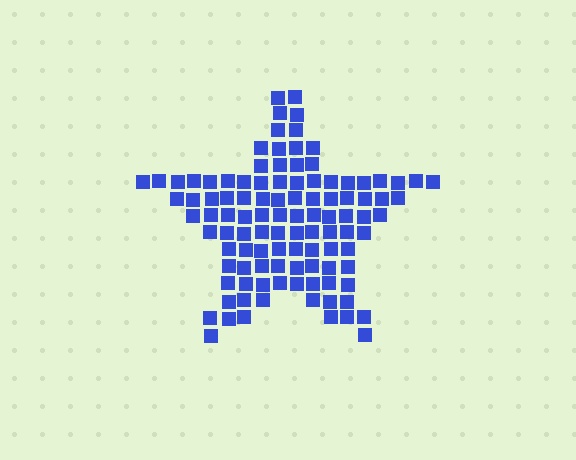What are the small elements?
The small elements are squares.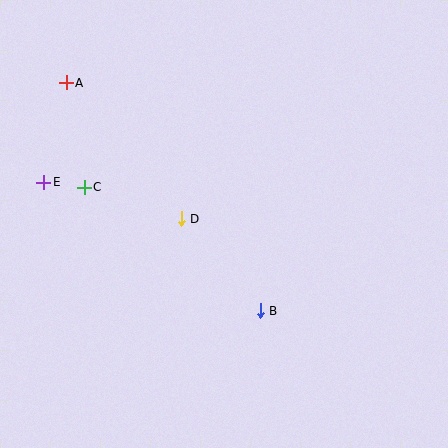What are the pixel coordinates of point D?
Point D is at (181, 219).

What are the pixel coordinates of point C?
Point C is at (84, 187).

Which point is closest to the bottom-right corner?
Point B is closest to the bottom-right corner.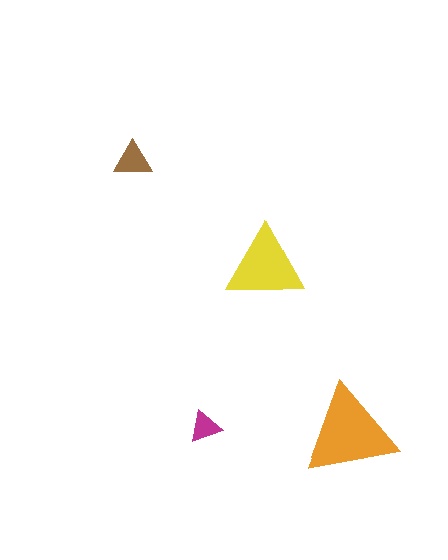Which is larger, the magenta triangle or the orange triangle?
The orange one.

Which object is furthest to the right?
The orange triangle is rightmost.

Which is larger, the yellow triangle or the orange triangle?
The orange one.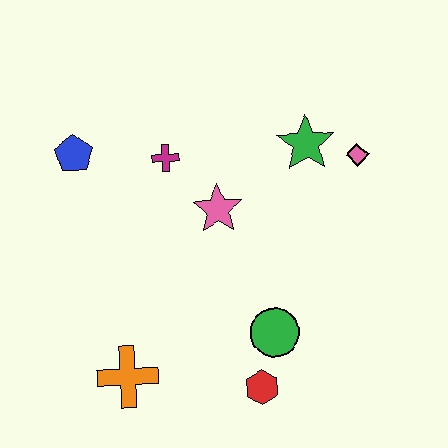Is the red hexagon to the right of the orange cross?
Yes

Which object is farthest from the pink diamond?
The orange cross is farthest from the pink diamond.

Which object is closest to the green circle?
The red hexagon is closest to the green circle.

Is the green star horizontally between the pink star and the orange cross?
No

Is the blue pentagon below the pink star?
No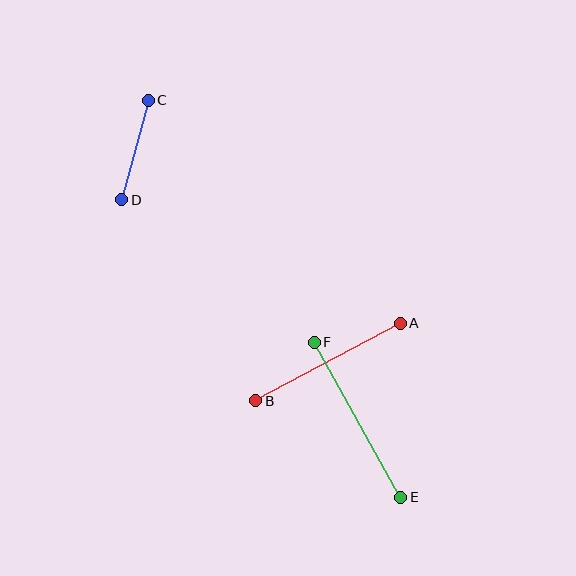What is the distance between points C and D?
The distance is approximately 103 pixels.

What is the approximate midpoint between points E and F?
The midpoint is at approximately (358, 420) pixels.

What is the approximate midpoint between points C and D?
The midpoint is at approximately (135, 150) pixels.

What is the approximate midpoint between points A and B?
The midpoint is at approximately (328, 362) pixels.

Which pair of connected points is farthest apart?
Points E and F are farthest apart.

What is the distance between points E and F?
The distance is approximately 177 pixels.